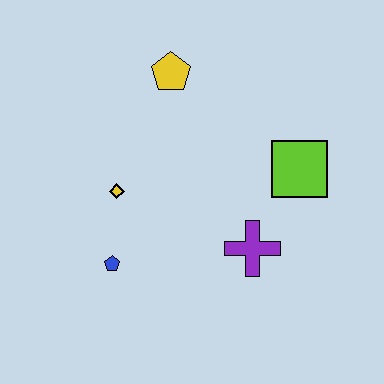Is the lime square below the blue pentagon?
No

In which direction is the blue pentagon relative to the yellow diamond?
The blue pentagon is below the yellow diamond.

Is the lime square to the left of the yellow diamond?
No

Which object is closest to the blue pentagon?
The yellow diamond is closest to the blue pentagon.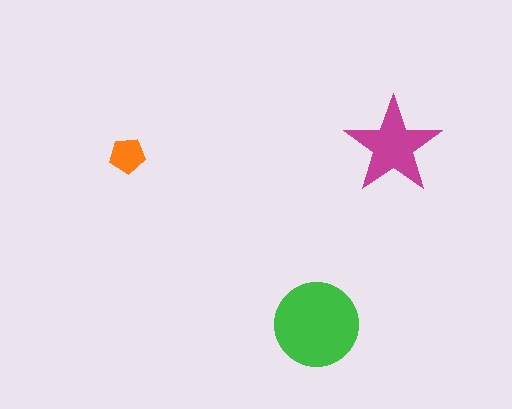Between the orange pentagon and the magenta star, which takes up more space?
The magenta star.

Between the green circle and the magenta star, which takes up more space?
The green circle.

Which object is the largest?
The green circle.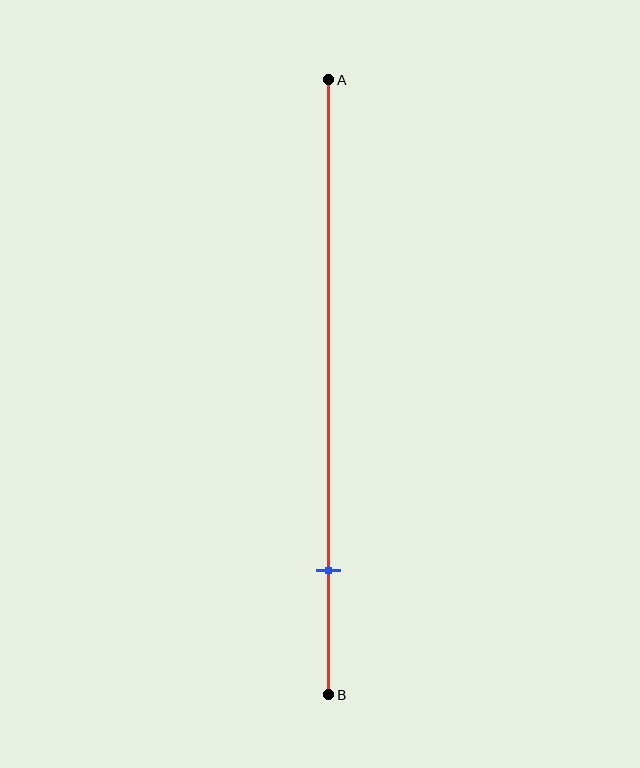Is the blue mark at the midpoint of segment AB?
No, the mark is at about 80% from A, not at the 50% midpoint.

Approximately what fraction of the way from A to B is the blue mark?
The blue mark is approximately 80% of the way from A to B.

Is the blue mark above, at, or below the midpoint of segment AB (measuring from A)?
The blue mark is below the midpoint of segment AB.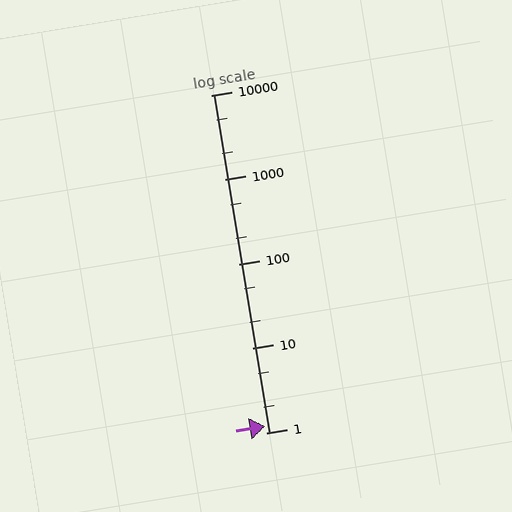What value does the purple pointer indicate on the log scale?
The pointer indicates approximately 1.2.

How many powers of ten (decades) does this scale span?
The scale spans 4 decades, from 1 to 10000.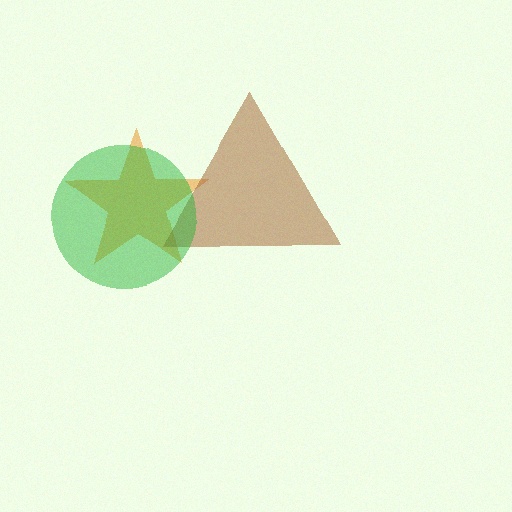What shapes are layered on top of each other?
The layered shapes are: an orange star, a brown triangle, a green circle.